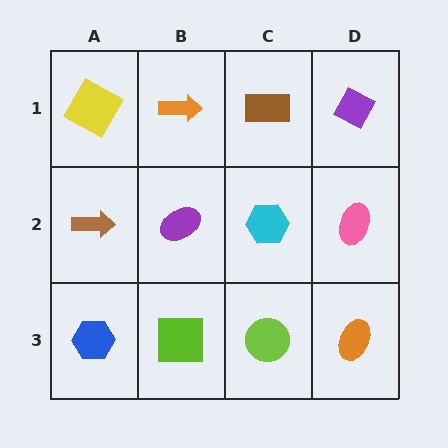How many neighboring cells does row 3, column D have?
2.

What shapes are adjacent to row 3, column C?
A cyan hexagon (row 2, column C), a lime square (row 3, column B), an orange ellipse (row 3, column D).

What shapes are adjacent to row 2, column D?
A purple diamond (row 1, column D), an orange ellipse (row 3, column D), a cyan hexagon (row 2, column C).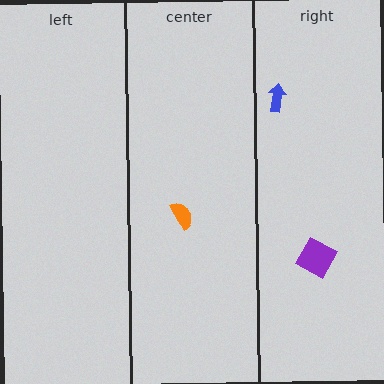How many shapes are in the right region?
2.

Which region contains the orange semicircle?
The center region.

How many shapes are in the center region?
1.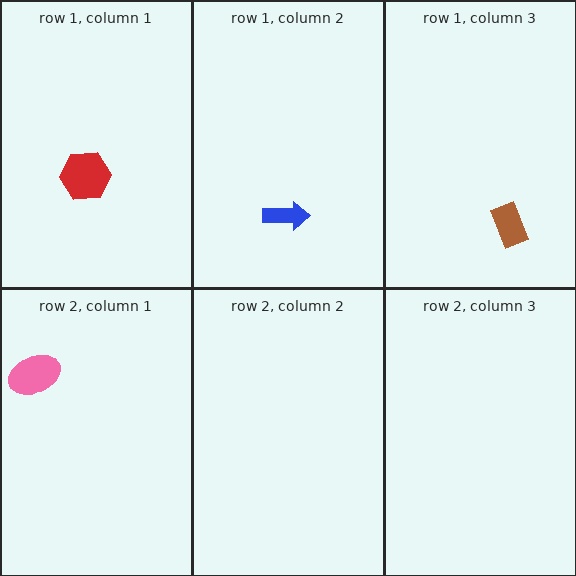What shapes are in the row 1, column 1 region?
The red hexagon.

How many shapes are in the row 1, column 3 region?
1.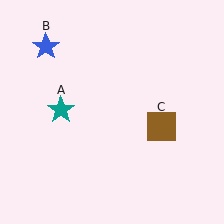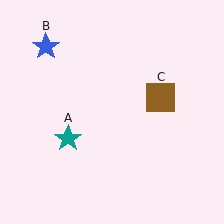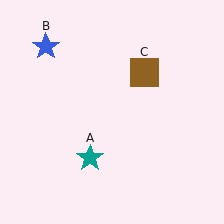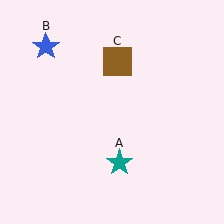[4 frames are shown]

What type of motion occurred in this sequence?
The teal star (object A), brown square (object C) rotated counterclockwise around the center of the scene.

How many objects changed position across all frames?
2 objects changed position: teal star (object A), brown square (object C).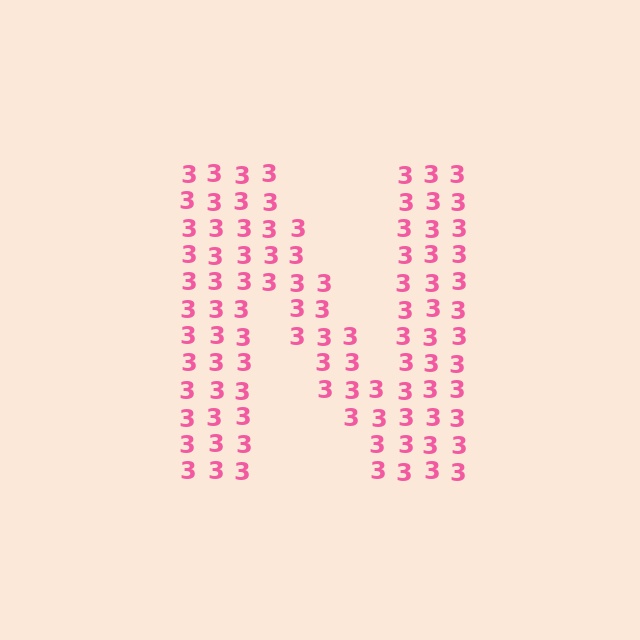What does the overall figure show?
The overall figure shows the letter N.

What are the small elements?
The small elements are digit 3's.